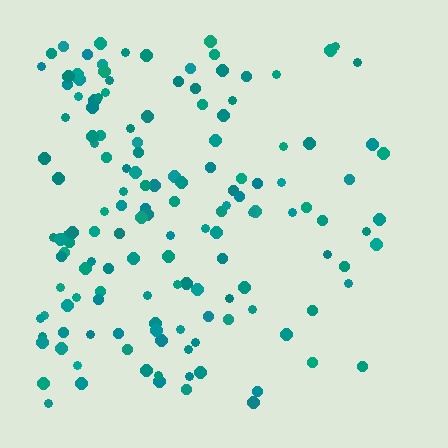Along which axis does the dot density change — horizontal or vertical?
Horizontal.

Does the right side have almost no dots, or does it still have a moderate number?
Still a moderate number, just noticeably fewer than the left.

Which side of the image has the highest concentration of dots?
The left.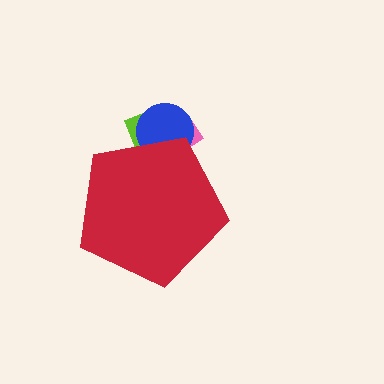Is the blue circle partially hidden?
Yes, the blue circle is partially hidden behind the red pentagon.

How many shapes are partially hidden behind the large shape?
3 shapes are partially hidden.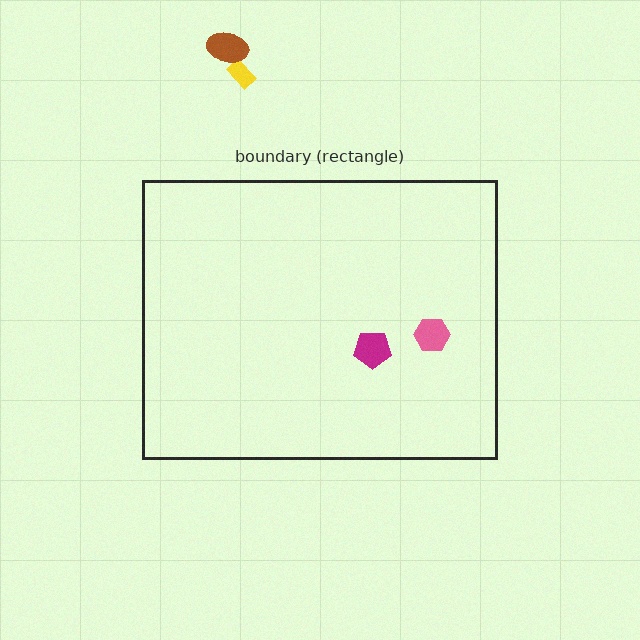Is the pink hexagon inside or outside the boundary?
Inside.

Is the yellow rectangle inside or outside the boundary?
Outside.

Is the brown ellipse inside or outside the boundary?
Outside.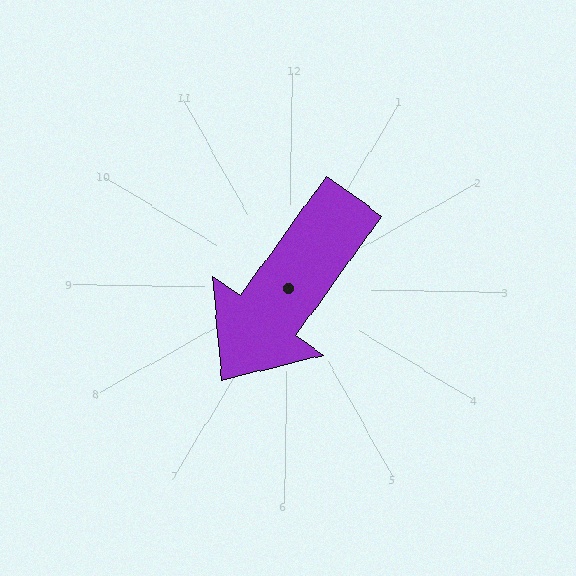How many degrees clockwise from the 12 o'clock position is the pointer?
Approximately 215 degrees.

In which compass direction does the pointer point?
Southwest.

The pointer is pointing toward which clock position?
Roughly 7 o'clock.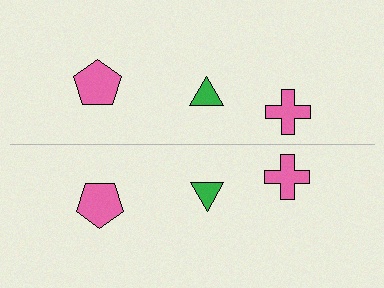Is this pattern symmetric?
Yes, this pattern has bilateral (reflection) symmetry.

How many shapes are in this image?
There are 6 shapes in this image.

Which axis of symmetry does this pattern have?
The pattern has a horizontal axis of symmetry running through the center of the image.